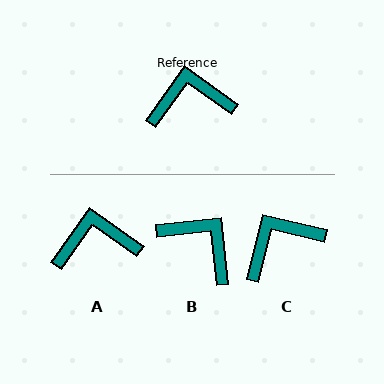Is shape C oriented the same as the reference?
No, it is off by about 22 degrees.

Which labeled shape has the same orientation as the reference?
A.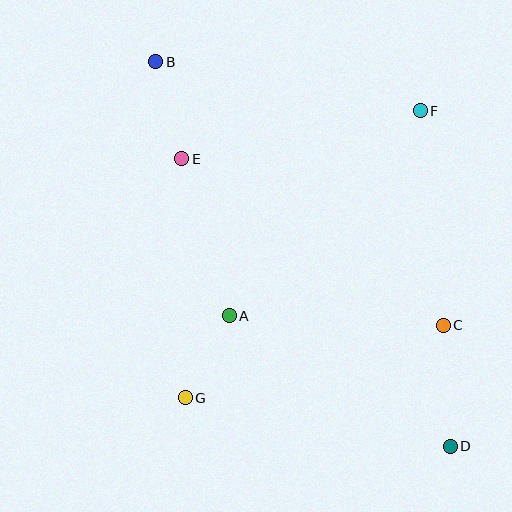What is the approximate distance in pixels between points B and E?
The distance between B and E is approximately 100 pixels.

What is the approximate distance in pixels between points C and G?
The distance between C and G is approximately 268 pixels.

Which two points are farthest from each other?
Points B and D are farthest from each other.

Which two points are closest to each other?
Points A and G are closest to each other.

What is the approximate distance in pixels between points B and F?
The distance between B and F is approximately 269 pixels.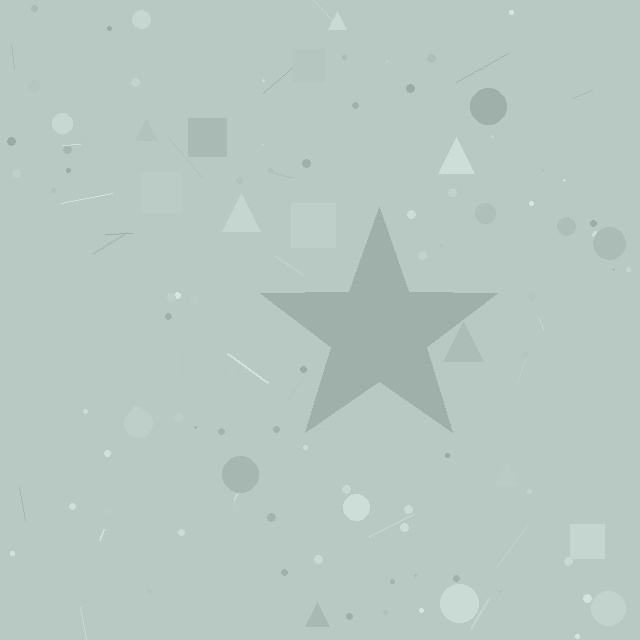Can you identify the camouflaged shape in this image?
The camouflaged shape is a star.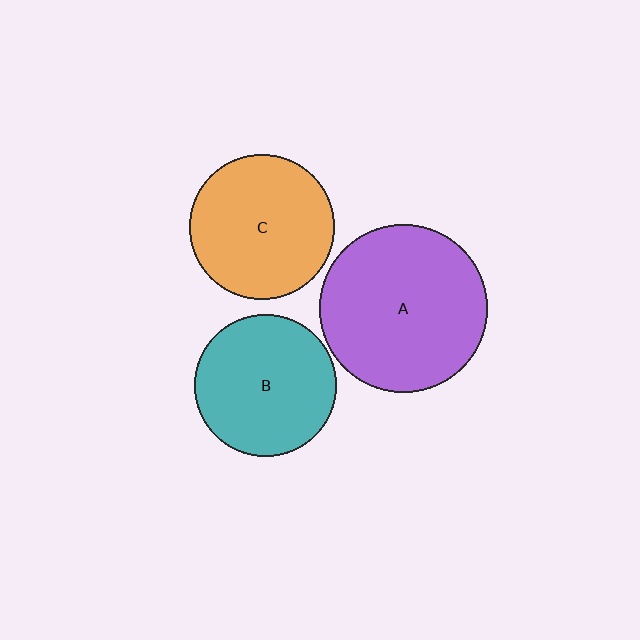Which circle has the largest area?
Circle A (purple).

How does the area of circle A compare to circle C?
Approximately 1.3 times.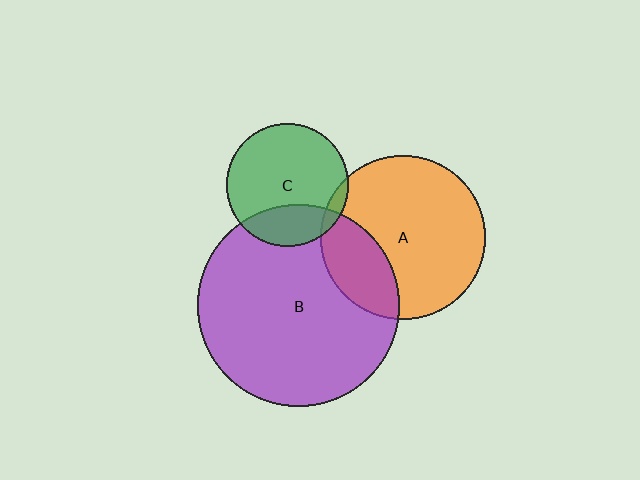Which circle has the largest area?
Circle B (purple).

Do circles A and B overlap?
Yes.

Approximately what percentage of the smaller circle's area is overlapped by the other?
Approximately 25%.